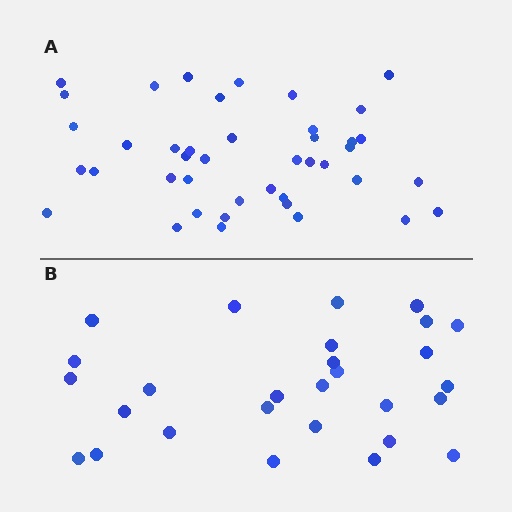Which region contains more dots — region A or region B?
Region A (the top region) has more dots.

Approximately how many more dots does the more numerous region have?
Region A has approximately 15 more dots than region B.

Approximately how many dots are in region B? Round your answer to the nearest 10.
About 30 dots. (The exact count is 28, which rounds to 30.)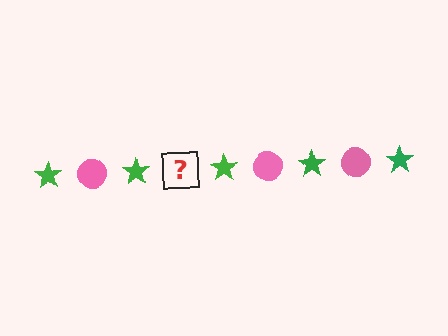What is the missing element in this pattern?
The missing element is a pink circle.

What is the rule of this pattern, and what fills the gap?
The rule is that the pattern alternates between green star and pink circle. The gap should be filled with a pink circle.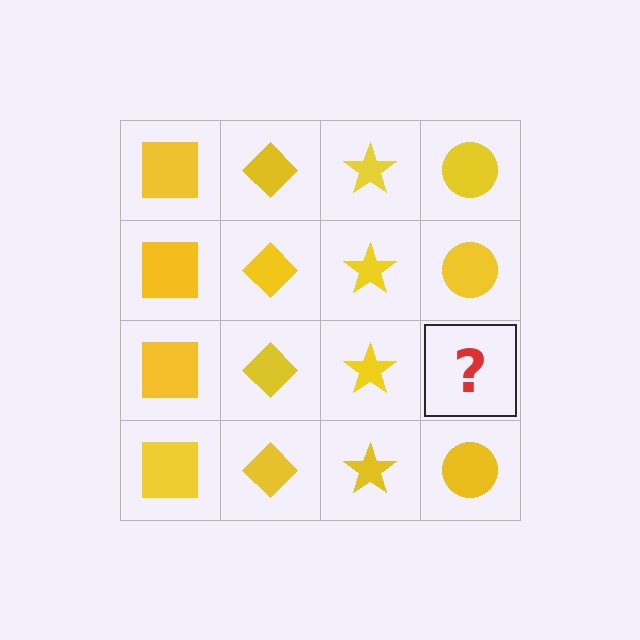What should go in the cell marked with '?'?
The missing cell should contain a yellow circle.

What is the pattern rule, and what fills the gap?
The rule is that each column has a consistent shape. The gap should be filled with a yellow circle.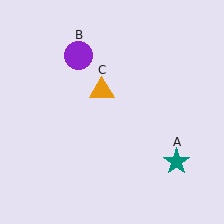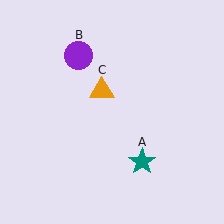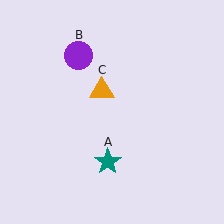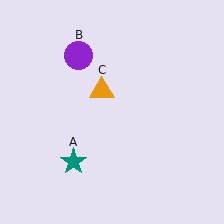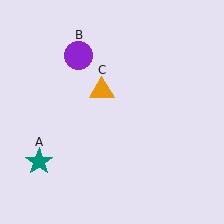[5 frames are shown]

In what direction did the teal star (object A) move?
The teal star (object A) moved left.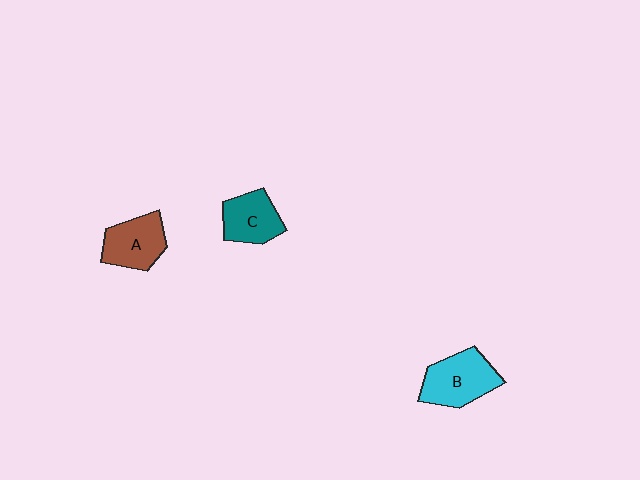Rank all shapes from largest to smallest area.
From largest to smallest: B (cyan), A (brown), C (teal).